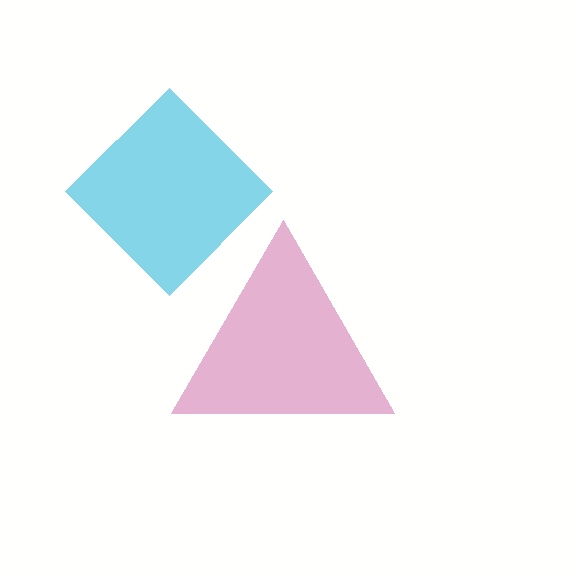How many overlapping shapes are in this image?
There are 2 overlapping shapes in the image.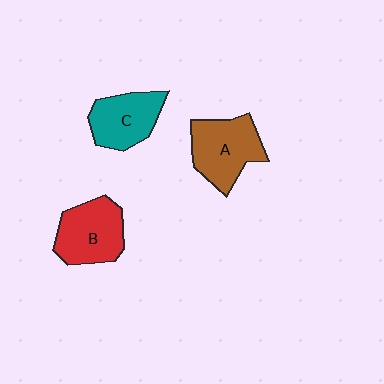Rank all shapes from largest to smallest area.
From largest to smallest: A (brown), B (red), C (teal).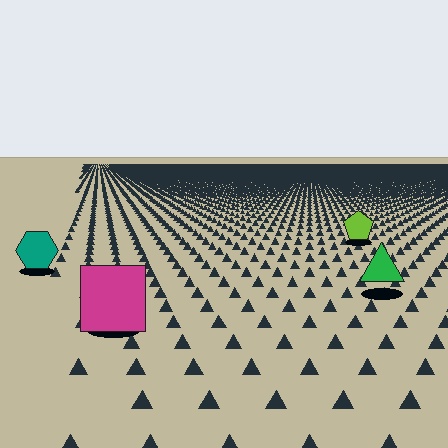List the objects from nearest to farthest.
From nearest to farthest: the magenta square, the green triangle, the teal hexagon, the lime pentagon.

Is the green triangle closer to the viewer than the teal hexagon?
Yes. The green triangle is closer — you can tell from the texture gradient: the ground texture is coarser near it.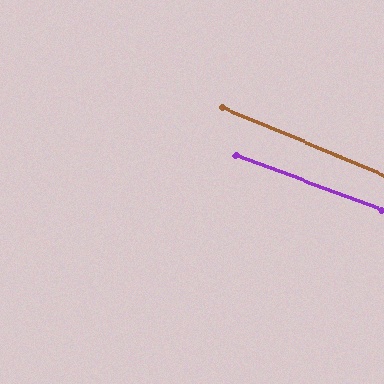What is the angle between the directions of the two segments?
Approximately 2 degrees.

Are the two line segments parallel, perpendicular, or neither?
Parallel — their directions differ by only 1.8°.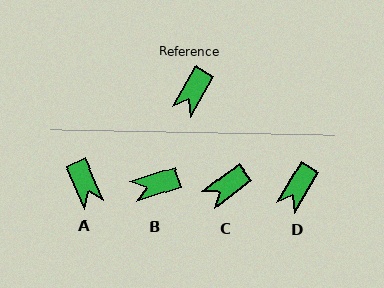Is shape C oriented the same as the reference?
No, it is off by about 22 degrees.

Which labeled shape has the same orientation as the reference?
D.